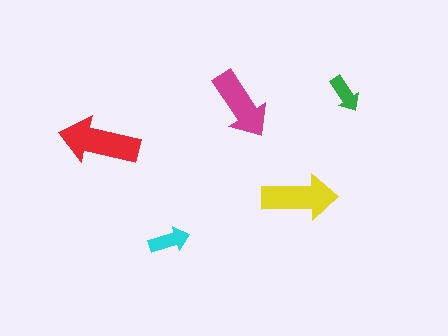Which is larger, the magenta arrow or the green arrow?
The magenta one.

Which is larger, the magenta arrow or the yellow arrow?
The yellow one.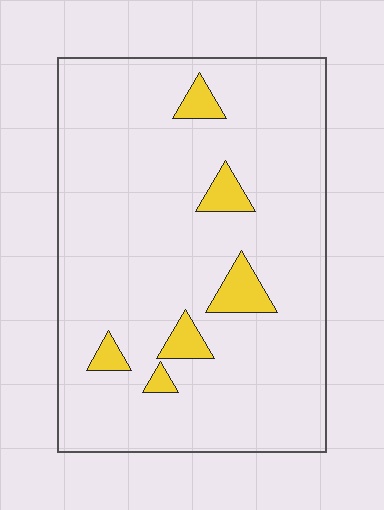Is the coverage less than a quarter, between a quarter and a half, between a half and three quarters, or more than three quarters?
Less than a quarter.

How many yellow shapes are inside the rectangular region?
6.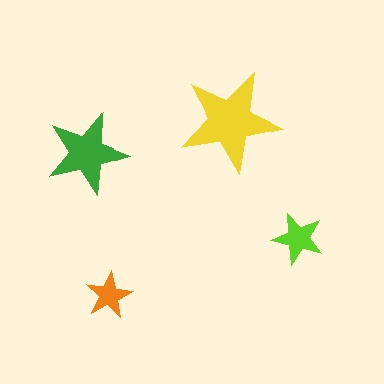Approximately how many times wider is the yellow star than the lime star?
About 2 times wider.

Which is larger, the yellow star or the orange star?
The yellow one.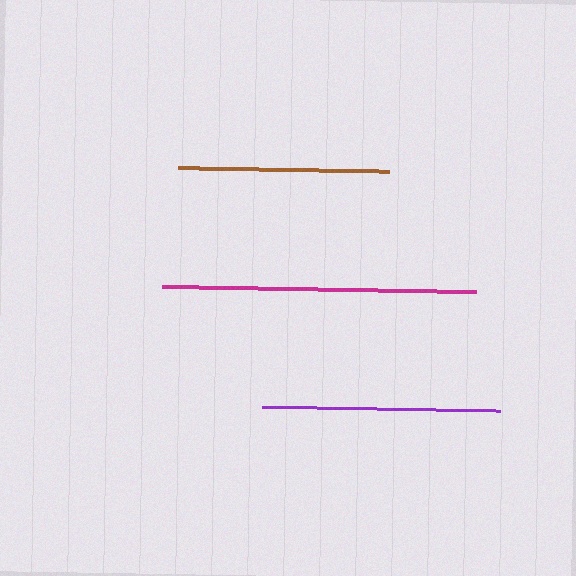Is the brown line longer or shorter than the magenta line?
The magenta line is longer than the brown line.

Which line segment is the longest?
The magenta line is the longest at approximately 314 pixels.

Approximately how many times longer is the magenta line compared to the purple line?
The magenta line is approximately 1.3 times the length of the purple line.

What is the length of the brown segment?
The brown segment is approximately 211 pixels long.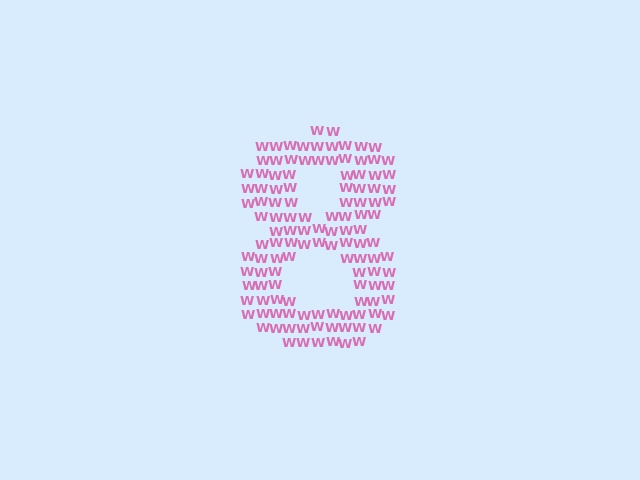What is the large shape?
The large shape is the digit 8.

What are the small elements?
The small elements are letter W's.